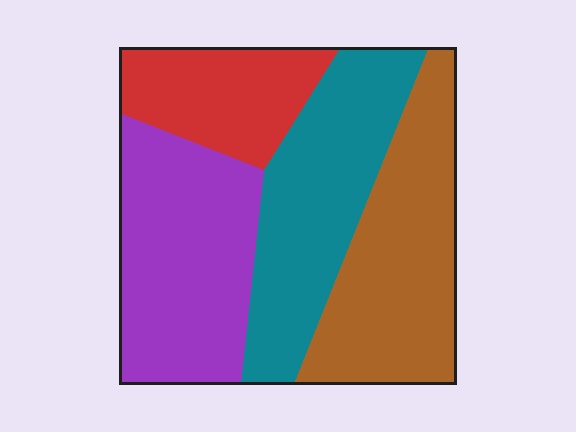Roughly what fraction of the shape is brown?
Brown covers roughly 30% of the shape.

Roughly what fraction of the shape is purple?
Purple covers about 30% of the shape.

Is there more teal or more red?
Teal.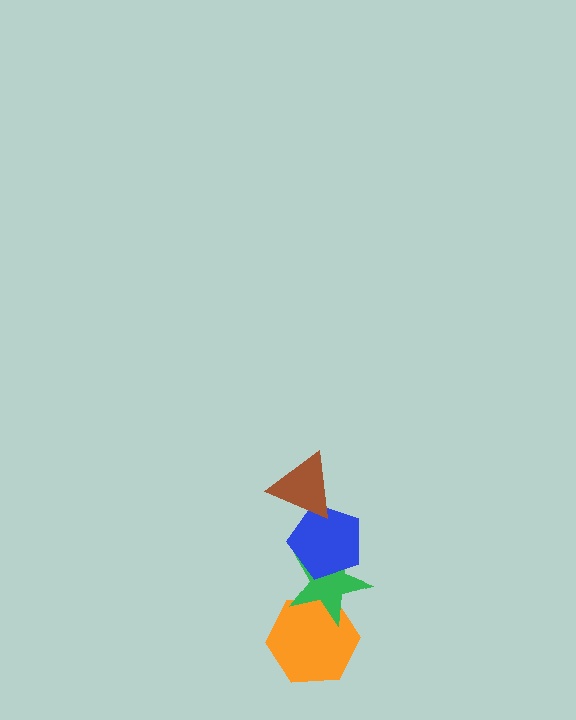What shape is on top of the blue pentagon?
The brown triangle is on top of the blue pentagon.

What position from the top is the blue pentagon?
The blue pentagon is 2nd from the top.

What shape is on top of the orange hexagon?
The green star is on top of the orange hexagon.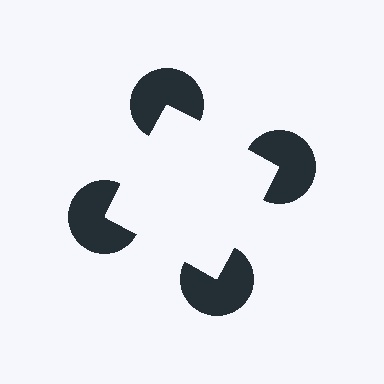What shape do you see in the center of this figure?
An illusory square — its edges are inferred from the aligned wedge cuts in the pac-man discs, not physically drawn.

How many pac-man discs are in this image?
There are 4 — one at each vertex of the illusory square.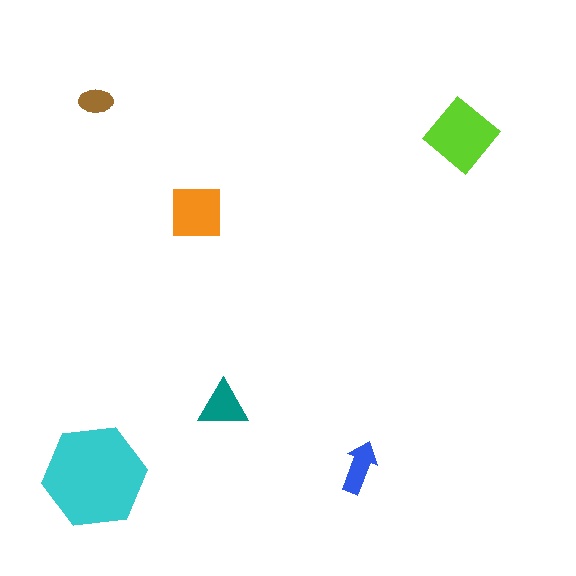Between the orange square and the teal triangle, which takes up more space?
The orange square.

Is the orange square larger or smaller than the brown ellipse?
Larger.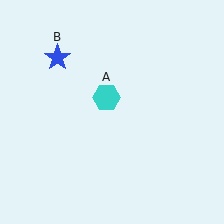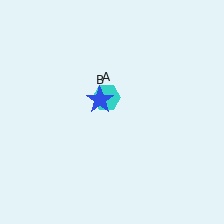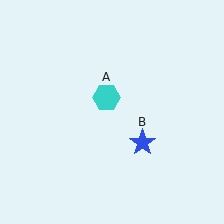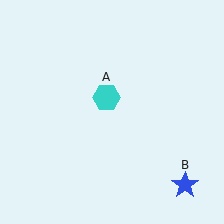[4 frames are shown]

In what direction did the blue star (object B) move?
The blue star (object B) moved down and to the right.